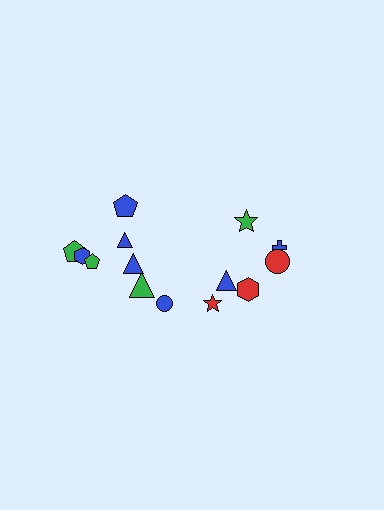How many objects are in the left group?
There are 8 objects.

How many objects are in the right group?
There are 6 objects.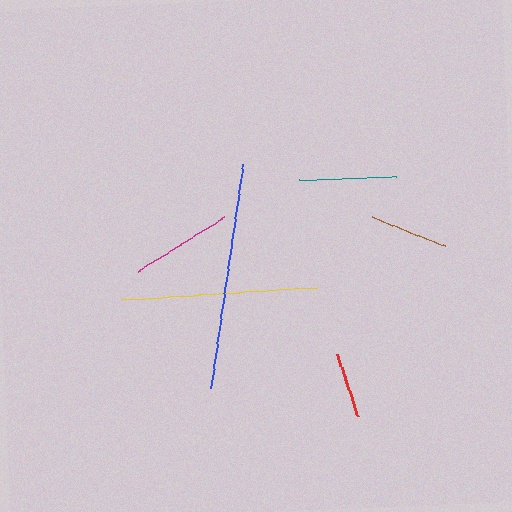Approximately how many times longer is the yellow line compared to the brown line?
The yellow line is approximately 2.5 times the length of the brown line.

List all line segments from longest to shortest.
From longest to shortest: blue, yellow, magenta, teal, brown, red.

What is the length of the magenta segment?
The magenta segment is approximately 103 pixels long.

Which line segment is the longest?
The blue line is the longest at approximately 225 pixels.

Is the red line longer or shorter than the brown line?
The brown line is longer than the red line.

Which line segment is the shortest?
The red line is the shortest at approximately 66 pixels.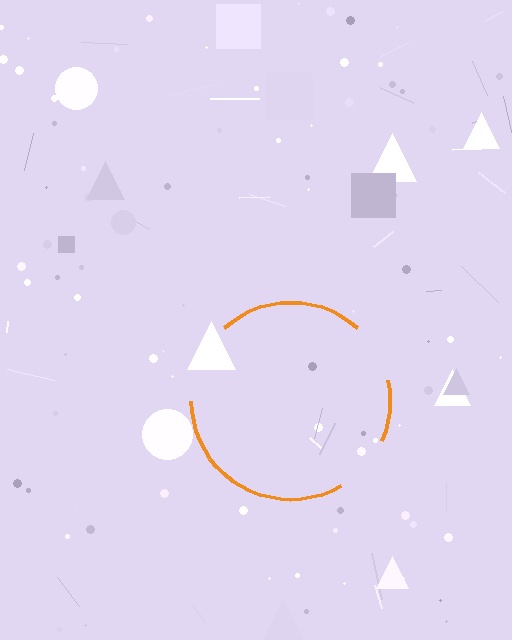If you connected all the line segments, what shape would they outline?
They would outline a circle.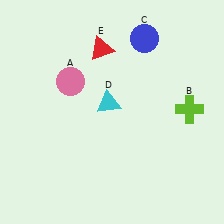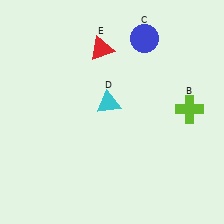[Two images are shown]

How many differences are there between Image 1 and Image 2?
There is 1 difference between the two images.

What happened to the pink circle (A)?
The pink circle (A) was removed in Image 2. It was in the top-left area of Image 1.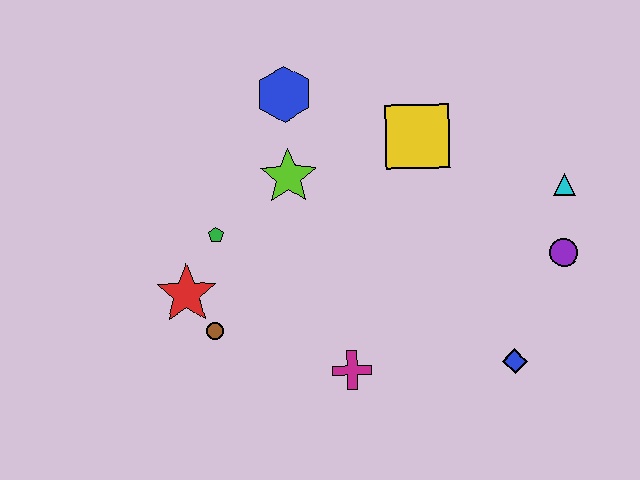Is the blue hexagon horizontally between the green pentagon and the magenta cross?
Yes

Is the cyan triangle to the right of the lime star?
Yes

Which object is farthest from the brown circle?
The cyan triangle is farthest from the brown circle.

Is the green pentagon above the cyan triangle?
No